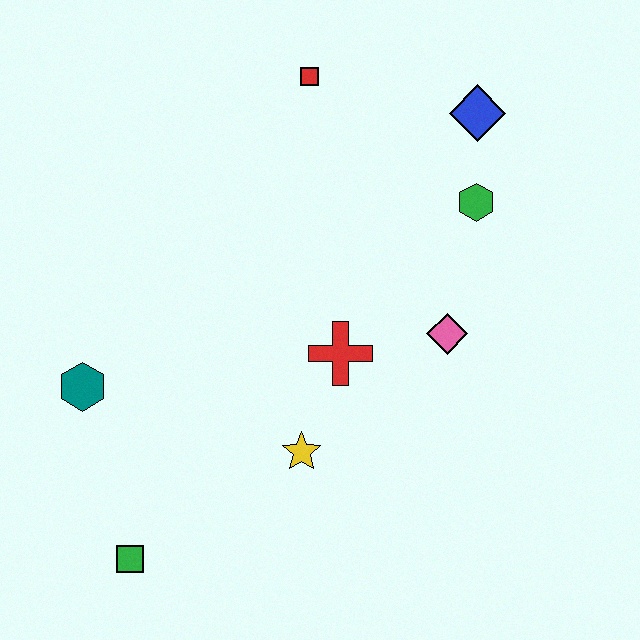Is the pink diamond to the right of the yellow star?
Yes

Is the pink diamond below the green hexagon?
Yes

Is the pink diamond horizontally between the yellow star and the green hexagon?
Yes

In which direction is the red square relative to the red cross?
The red square is above the red cross.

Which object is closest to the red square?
The blue diamond is closest to the red square.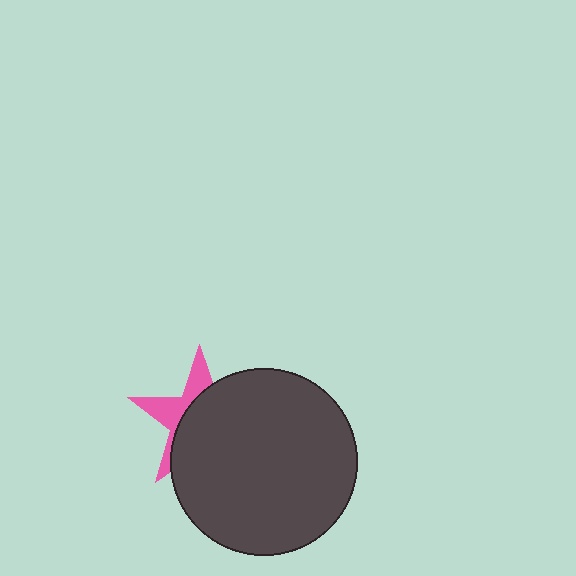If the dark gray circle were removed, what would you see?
You would see the complete pink star.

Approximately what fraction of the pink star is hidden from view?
Roughly 66% of the pink star is hidden behind the dark gray circle.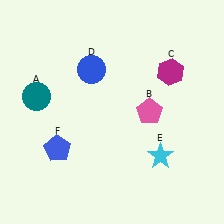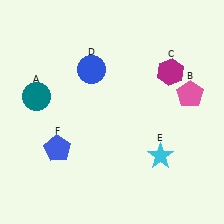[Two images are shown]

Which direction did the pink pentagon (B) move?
The pink pentagon (B) moved right.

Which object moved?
The pink pentagon (B) moved right.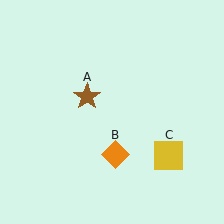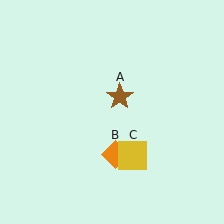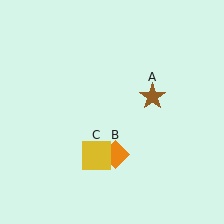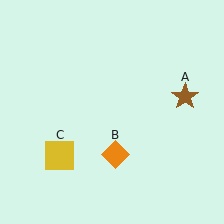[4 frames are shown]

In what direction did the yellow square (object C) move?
The yellow square (object C) moved left.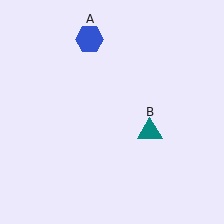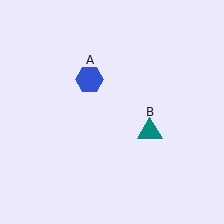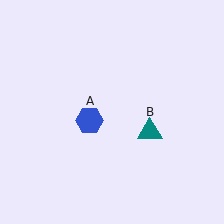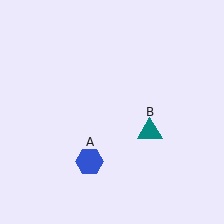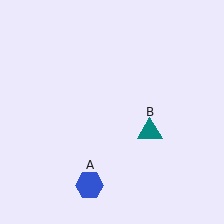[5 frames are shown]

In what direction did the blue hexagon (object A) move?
The blue hexagon (object A) moved down.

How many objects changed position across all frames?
1 object changed position: blue hexagon (object A).